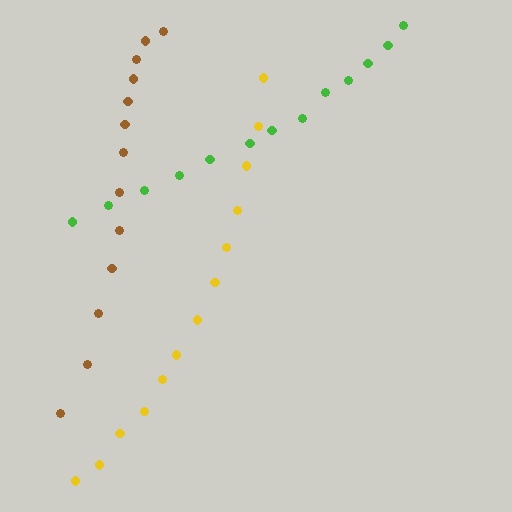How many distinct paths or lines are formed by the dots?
There are 3 distinct paths.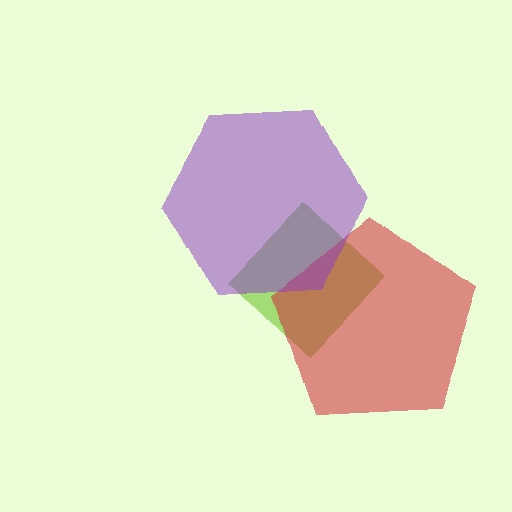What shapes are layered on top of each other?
The layered shapes are: a lime diamond, a red pentagon, a purple hexagon.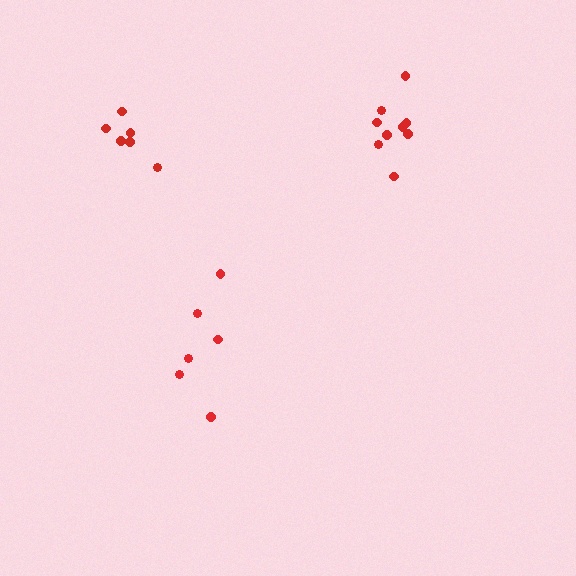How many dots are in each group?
Group 1: 6 dots, Group 2: 9 dots, Group 3: 6 dots (21 total).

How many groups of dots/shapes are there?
There are 3 groups.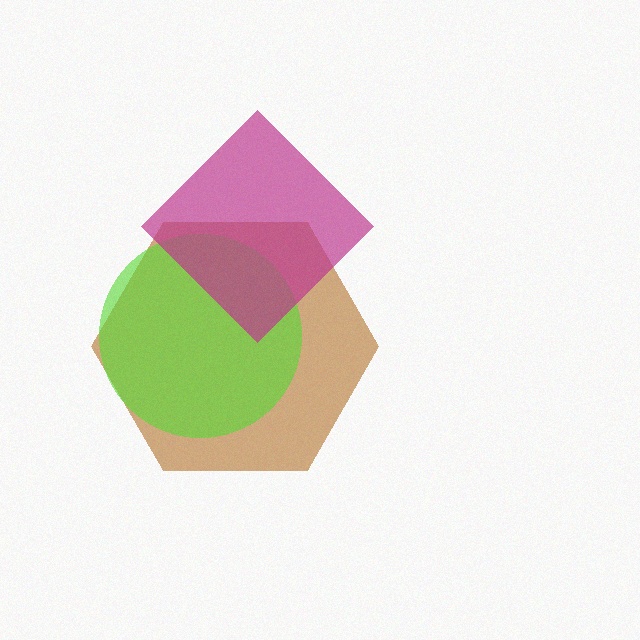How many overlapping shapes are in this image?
There are 3 overlapping shapes in the image.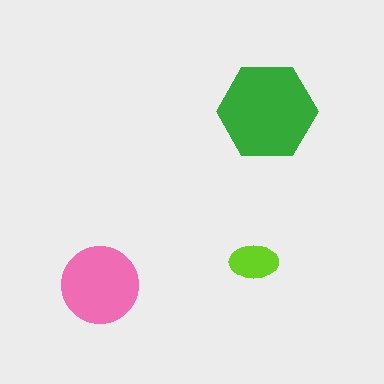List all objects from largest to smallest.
The green hexagon, the pink circle, the lime ellipse.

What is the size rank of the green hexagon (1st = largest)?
1st.